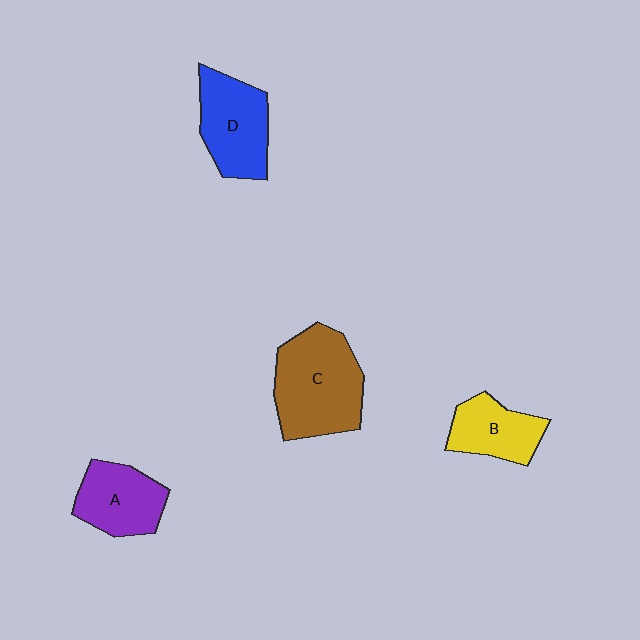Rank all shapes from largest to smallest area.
From largest to smallest: C (brown), D (blue), A (purple), B (yellow).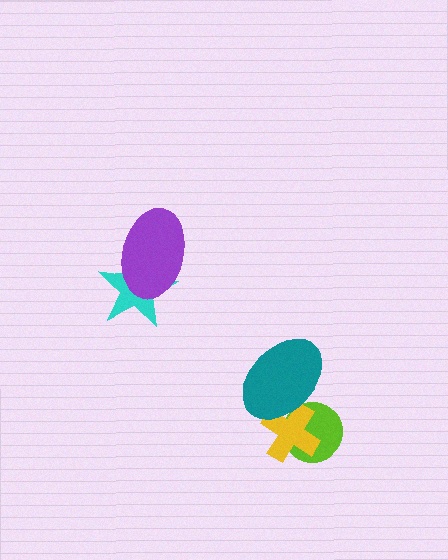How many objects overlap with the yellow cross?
2 objects overlap with the yellow cross.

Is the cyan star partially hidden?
Yes, it is partially covered by another shape.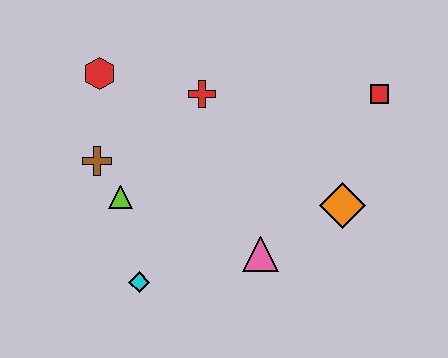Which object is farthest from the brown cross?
The red square is farthest from the brown cross.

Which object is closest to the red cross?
The red hexagon is closest to the red cross.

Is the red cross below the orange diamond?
No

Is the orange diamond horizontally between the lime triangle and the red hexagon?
No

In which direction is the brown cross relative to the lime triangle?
The brown cross is above the lime triangle.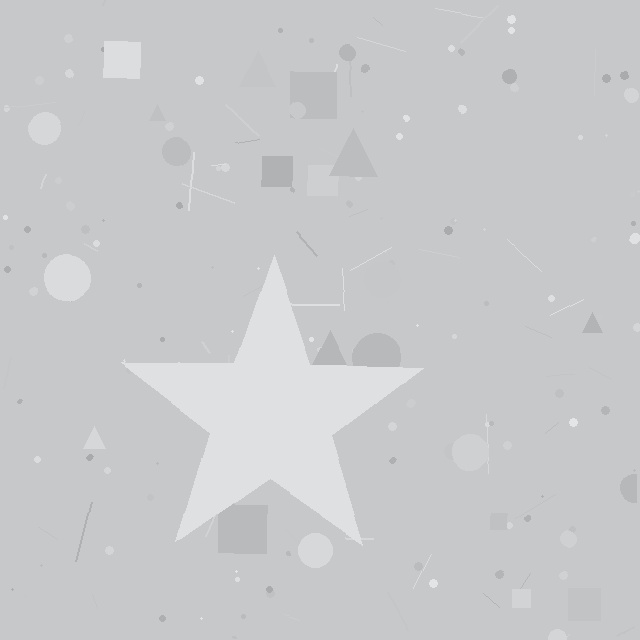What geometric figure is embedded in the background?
A star is embedded in the background.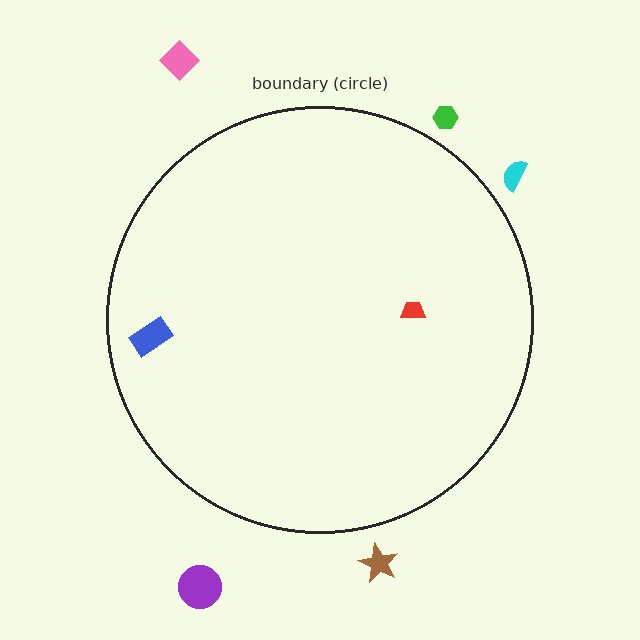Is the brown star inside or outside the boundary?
Outside.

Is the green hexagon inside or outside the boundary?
Outside.